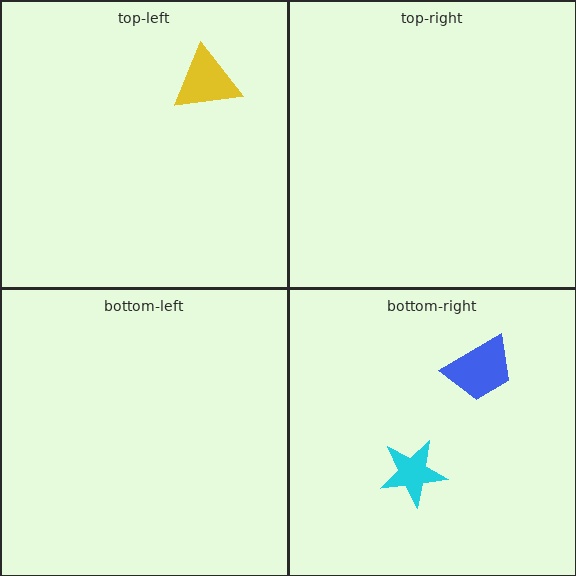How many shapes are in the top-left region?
1.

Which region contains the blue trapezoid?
The bottom-right region.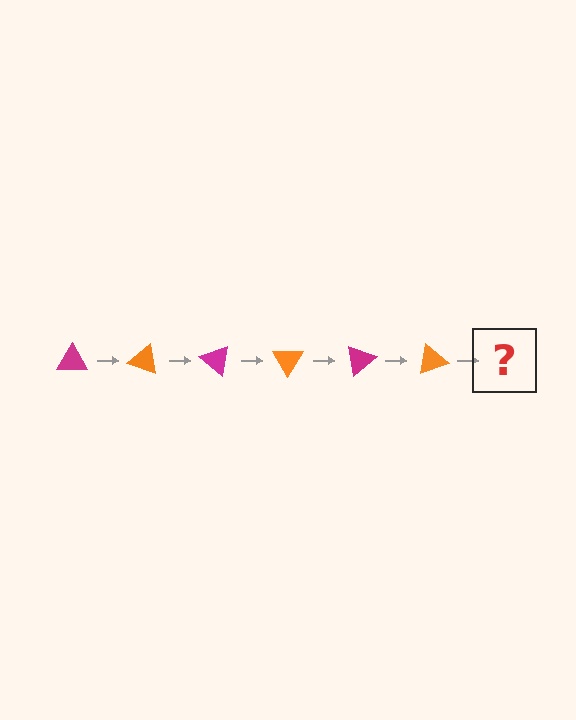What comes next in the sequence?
The next element should be a magenta triangle, rotated 120 degrees from the start.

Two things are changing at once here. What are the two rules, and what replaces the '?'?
The two rules are that it rotates 20 degrees each step and the color cycles through magenta and orange. The '?' should be a magenta triangle, rotated 120 degrees from the start.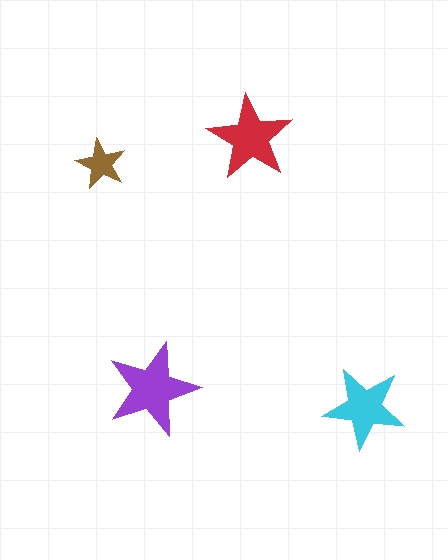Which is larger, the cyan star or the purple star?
The purple one.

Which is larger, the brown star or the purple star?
The purple one.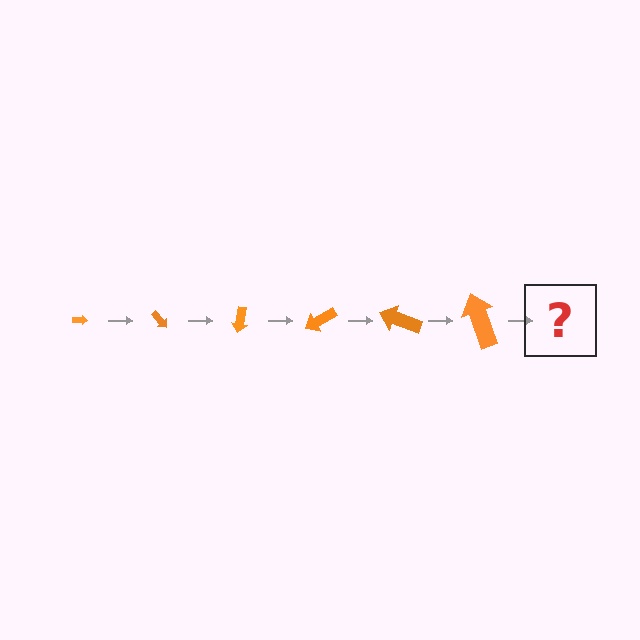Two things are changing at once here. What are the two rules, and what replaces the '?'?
The two rules are that the arrow grows larger each step and it rotates 50 degrees each step. The '?' should be an arrow, larger than the previous one and rotated 300 degrees from the start.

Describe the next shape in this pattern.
It should be an arrow, larger than the previous one and rotated 300 degrees from the start.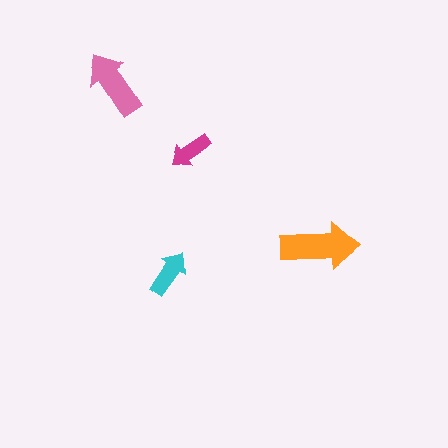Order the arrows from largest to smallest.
the orange one, the pink one, the cyan one, the magenta one.